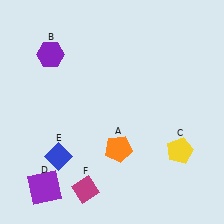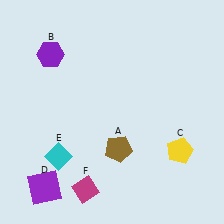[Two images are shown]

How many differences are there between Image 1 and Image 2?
There are 2 differences between the two images.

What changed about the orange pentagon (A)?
In Image 1, A is orange. In Image 2, it changed to brown.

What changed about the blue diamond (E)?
In Image 1, E is blue. In Image 2, it changed to cyan.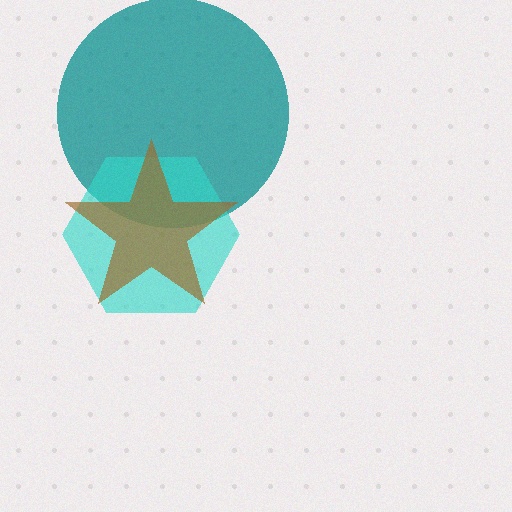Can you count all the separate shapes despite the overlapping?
Yes, there are 3 separate shapes.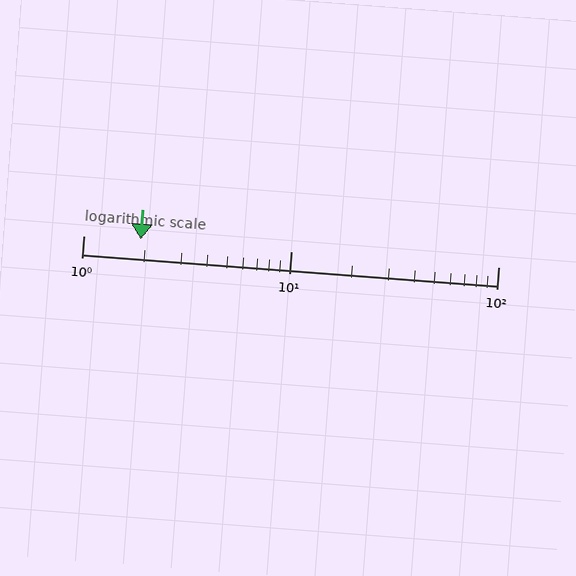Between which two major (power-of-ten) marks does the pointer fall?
The pointer is between 1 and 10.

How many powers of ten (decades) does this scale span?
The scale spans 2 decades, from 1 to 100.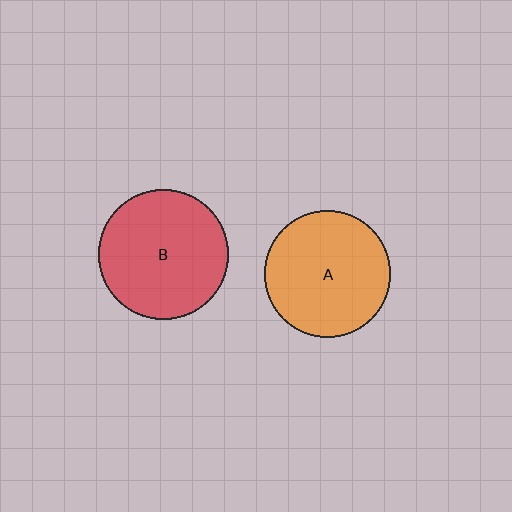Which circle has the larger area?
Circle B (red).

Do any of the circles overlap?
No, none of the circles overlap.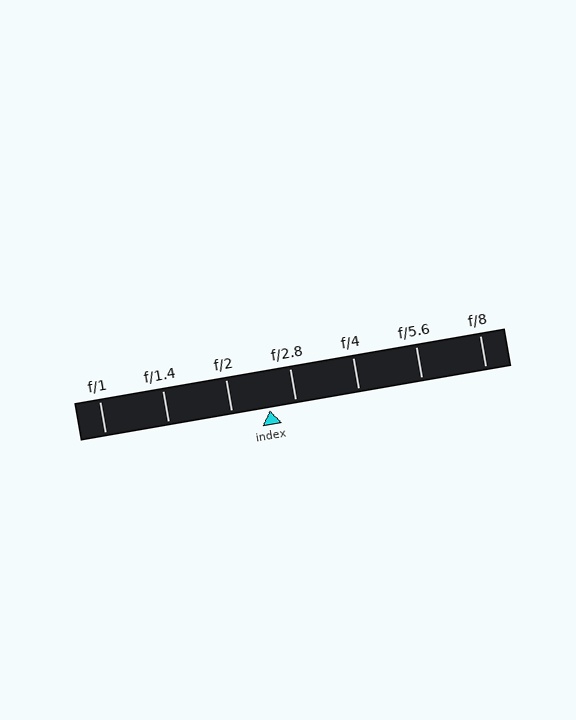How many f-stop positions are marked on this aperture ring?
There are 7 f-stop positions marked.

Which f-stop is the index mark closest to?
The index mark is closest to f/2.8.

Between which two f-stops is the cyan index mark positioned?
The index mark is between f/2 and f/2.8.